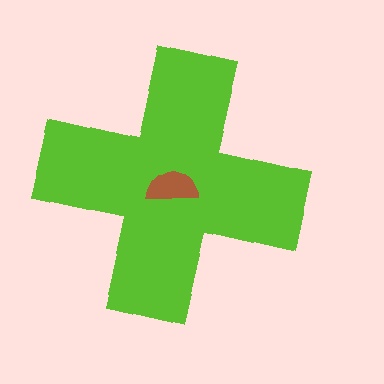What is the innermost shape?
The brown semicircle.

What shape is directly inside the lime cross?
The brown semicircle.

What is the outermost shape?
The lime cross.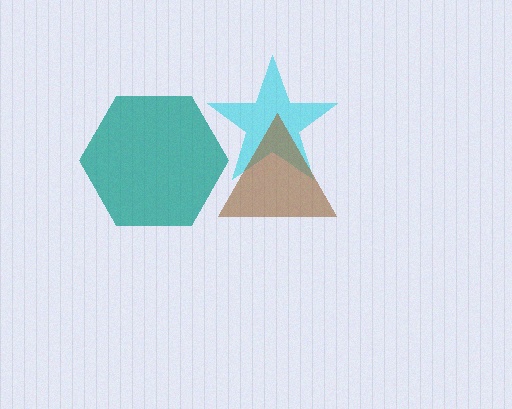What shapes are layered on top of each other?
The layered shapes are: a cyan star, a teal hexagon, a brown triangle.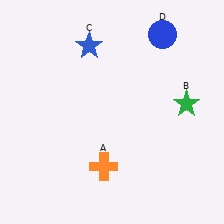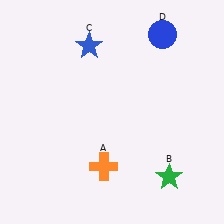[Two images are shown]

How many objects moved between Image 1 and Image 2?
1 object moved between the two images.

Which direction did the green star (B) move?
The green star (B) moved down.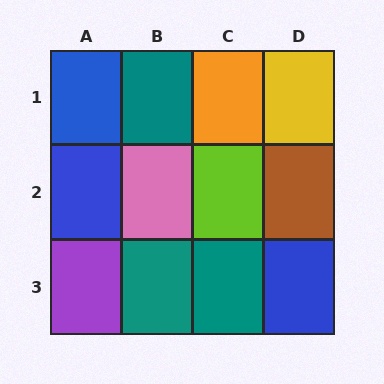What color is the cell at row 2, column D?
Brown.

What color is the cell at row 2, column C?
Lime.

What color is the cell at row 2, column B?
Pink.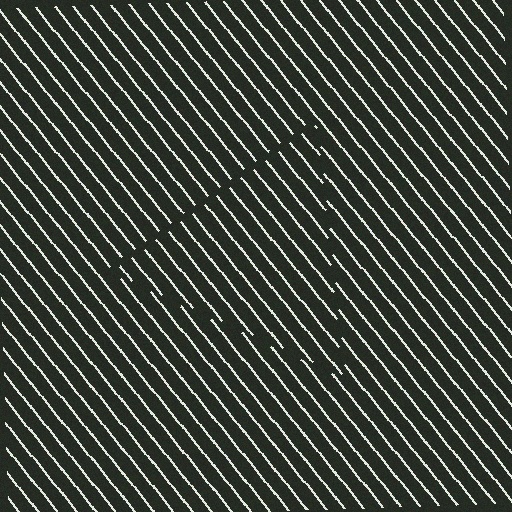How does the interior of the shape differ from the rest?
The interior of the shape contains the same grating, shifted by half a period — the contour is defined by the phase discontinuity where line-ends from the inner and outer gratings abut.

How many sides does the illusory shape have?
3 sides — the line-ends trace a triangle.